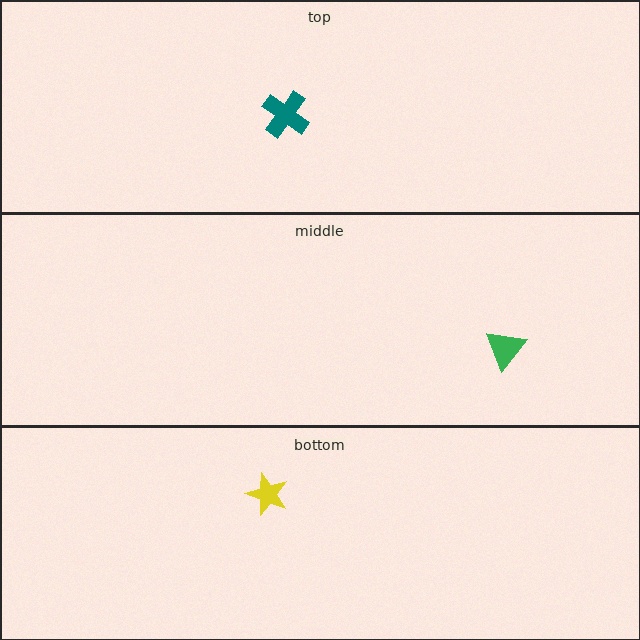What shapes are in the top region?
The teal cross.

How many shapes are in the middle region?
1.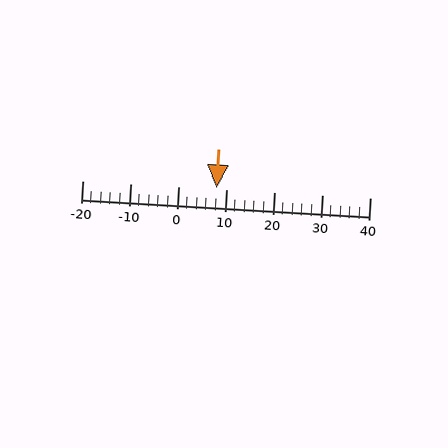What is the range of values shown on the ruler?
The ruler shows values from -20 to 40.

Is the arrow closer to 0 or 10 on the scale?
The arrow is closer to 10.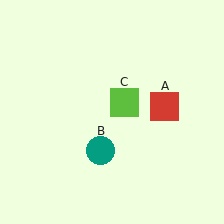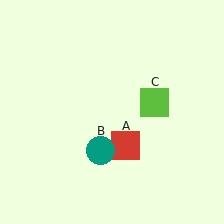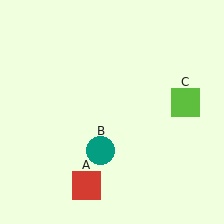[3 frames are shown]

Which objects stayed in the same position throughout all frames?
Teal circle (object B) remained stationary.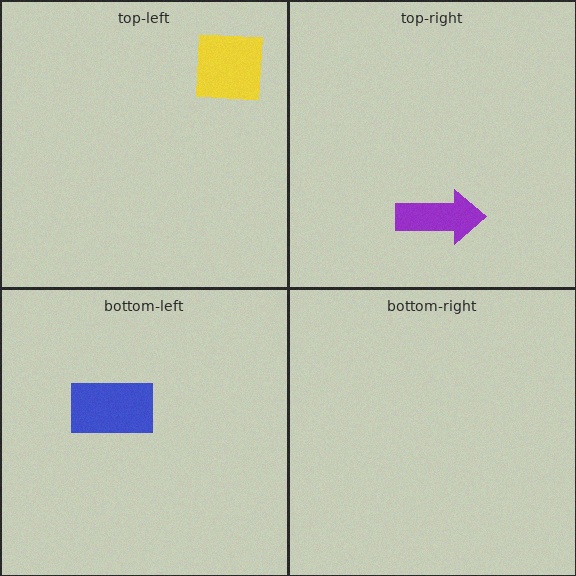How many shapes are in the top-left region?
1.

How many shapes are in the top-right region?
1.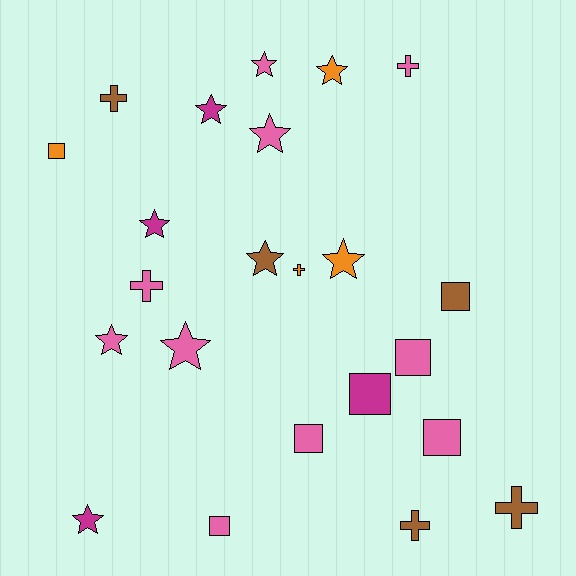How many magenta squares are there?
There is 1 magenta square.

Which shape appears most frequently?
Star, with 10 objects.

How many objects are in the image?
There are 23 objects.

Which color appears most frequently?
Pink, with 10 objects.